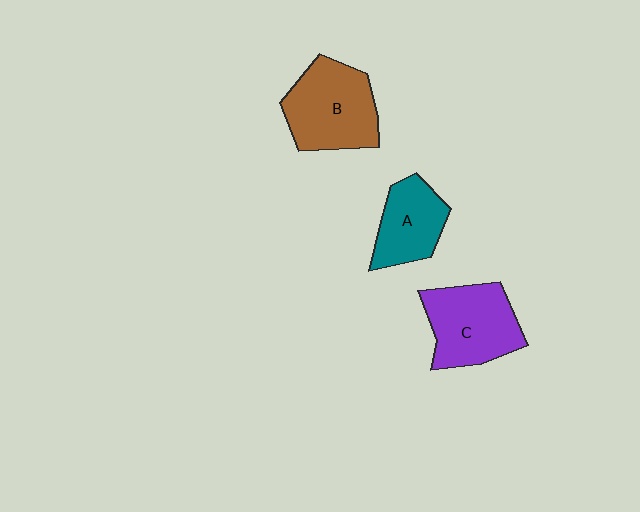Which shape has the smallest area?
Shape A (teal).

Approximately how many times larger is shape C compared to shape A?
Approximately 1.3 times.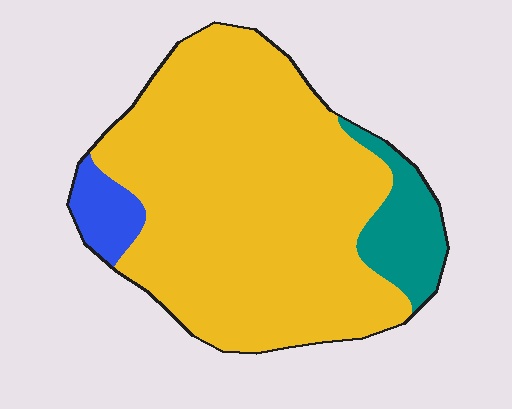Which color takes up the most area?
Yellow, at roughly 80%.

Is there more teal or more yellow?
Yellow.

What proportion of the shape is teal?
Teal takes up about one eighth (1/8) of the shape.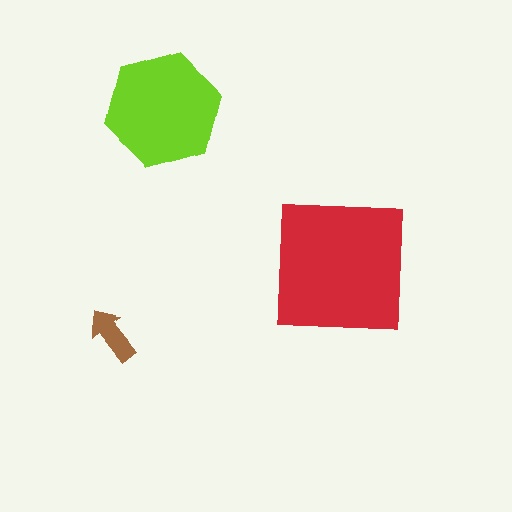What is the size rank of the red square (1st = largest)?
1st.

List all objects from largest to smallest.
The red square, the lime hexagon, the brown arrow.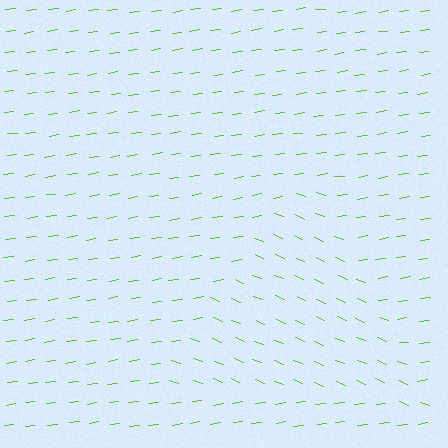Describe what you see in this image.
The image is filled with small lime line segments. A triangle region in the image has lines oriented differently from the surrounding lines, creating a visible texture boundary.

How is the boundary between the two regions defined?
The boundary is defined purely by a change in line orientation (approximately 30 degrees difference). All lines are the same color and thickness.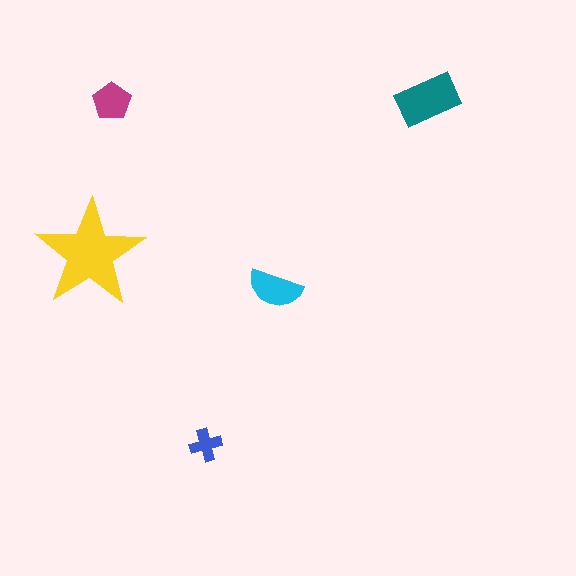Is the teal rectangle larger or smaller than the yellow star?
Smaller.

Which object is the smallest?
The blue cross.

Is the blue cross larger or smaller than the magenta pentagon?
Smaller.